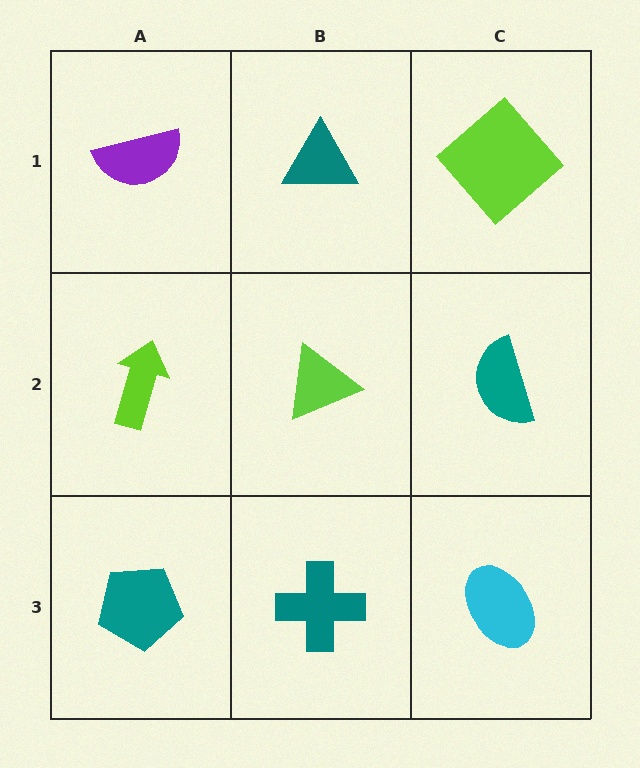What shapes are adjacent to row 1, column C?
A teal semicircle (row 2, column C), a teal triangle (row 1, column B).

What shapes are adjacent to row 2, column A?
A purple semicircle (row 1, column A), a teal pentagon (row 3, column A), a lime triangle (row 2, column B).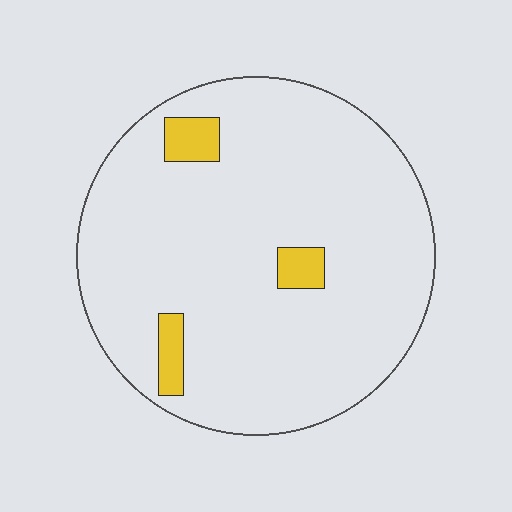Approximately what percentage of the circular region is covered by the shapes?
Approximately 5%.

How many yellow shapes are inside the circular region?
3.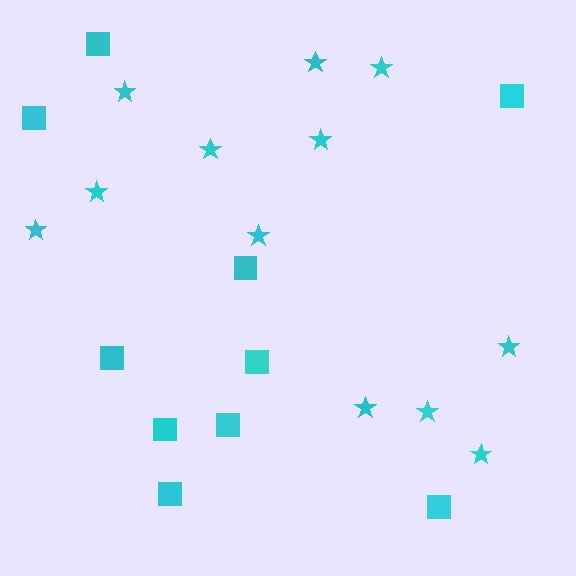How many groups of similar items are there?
There are 2 groups: one group of stars (12) and one group of squares (10).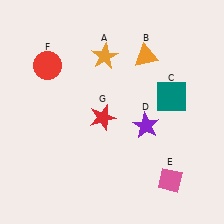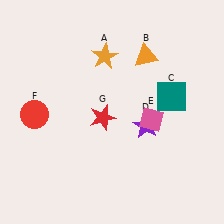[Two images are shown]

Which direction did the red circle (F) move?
The red circle (F) moved down.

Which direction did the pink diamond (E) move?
The pink diamond (E) moved up.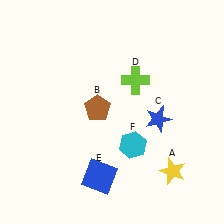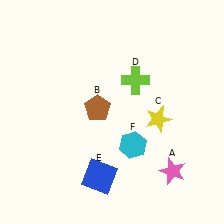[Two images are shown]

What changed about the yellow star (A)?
In Image 1, A is yellow. In Image 2, it changed to pink.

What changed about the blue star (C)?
In Image 1, C is blue. In Image 2, it changed to yellow.